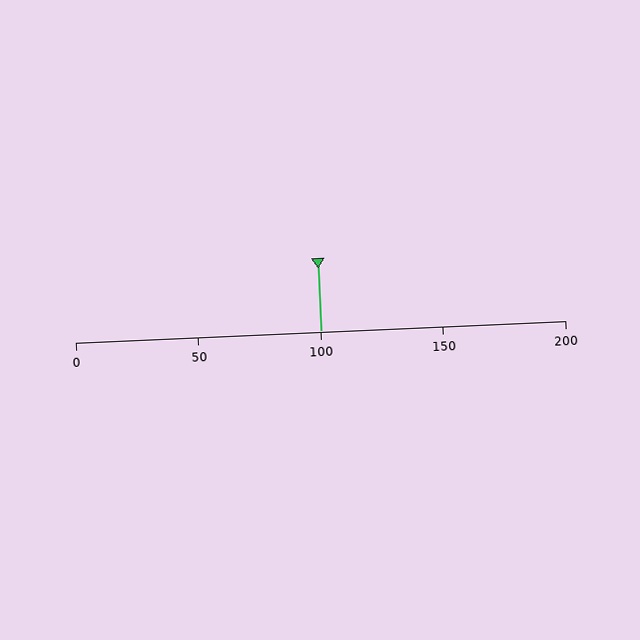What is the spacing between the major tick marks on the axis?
The major ticks are spaced 50 apart.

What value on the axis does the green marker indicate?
The marker indicates approximately 100.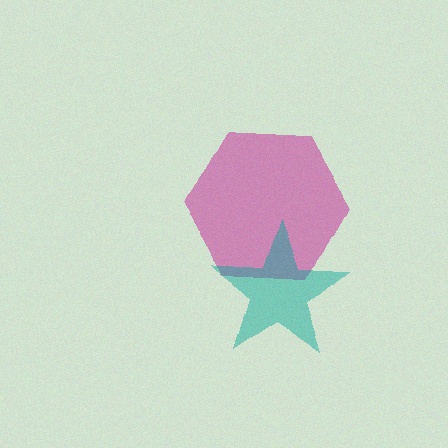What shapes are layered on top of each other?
The layered shapes are: a magenta hexagon, a teal star.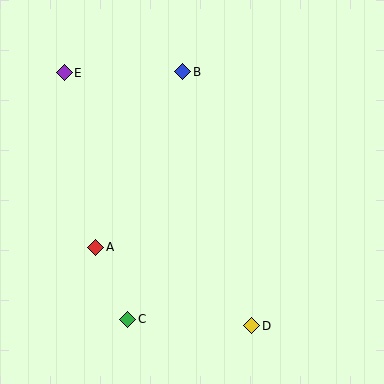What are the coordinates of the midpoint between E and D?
The midpoint between E and D is at (158, 199).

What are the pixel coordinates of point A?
Point A is at (96, 247).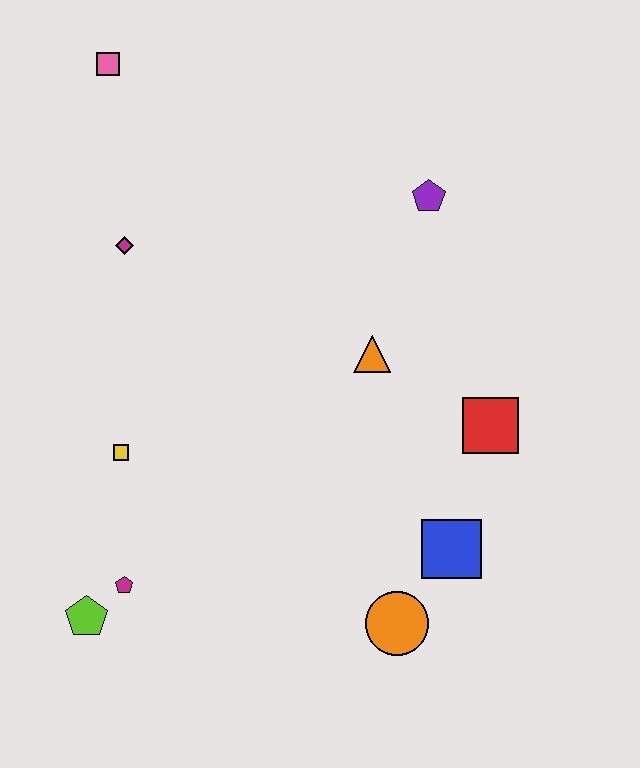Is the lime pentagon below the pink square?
Yes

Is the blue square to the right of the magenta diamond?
Yes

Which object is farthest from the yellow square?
The purple pentagon is farthest from the yellow square.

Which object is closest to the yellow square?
The magenta pentagon is closest to the yellow square.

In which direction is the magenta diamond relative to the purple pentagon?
The magenta diamond is to the left of the purple pentagon.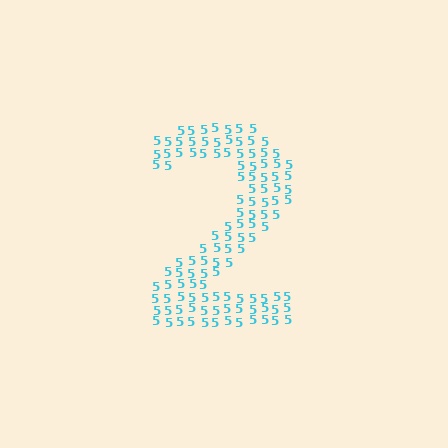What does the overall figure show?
The overall figure shows the digit 2.